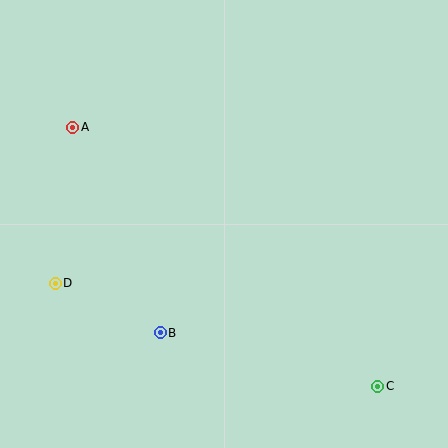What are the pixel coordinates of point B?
Point B is at (160, 333).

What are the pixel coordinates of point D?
Point D is at (55, 283).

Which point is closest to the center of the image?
Point B at (160, 333) is closest to the center.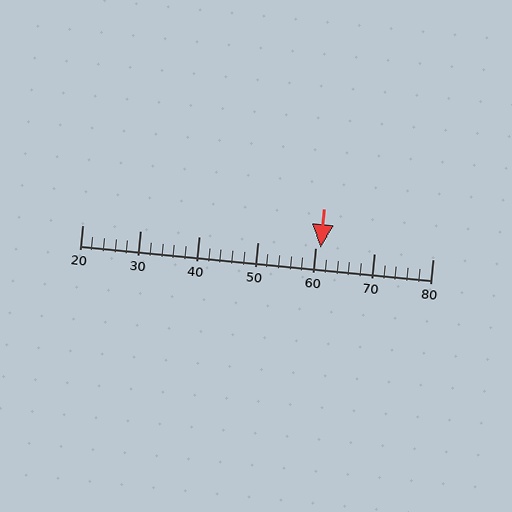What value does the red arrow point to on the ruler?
The red arrow points to approximately 61.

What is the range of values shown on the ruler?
The ruler shows values from 20 to 80.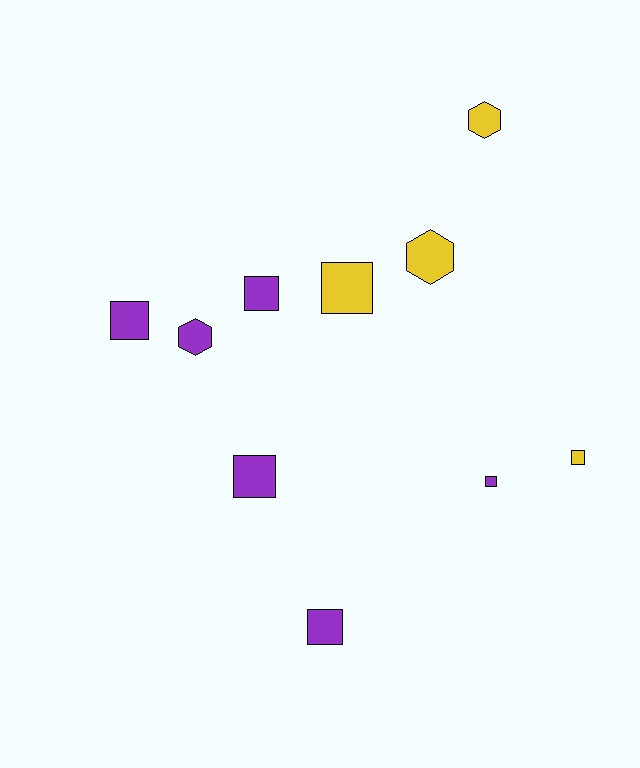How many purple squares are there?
There are 5 purple squares.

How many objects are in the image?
There are 10 objects.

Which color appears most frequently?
Purple, with 6 objects.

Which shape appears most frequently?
Square, with 7 objects.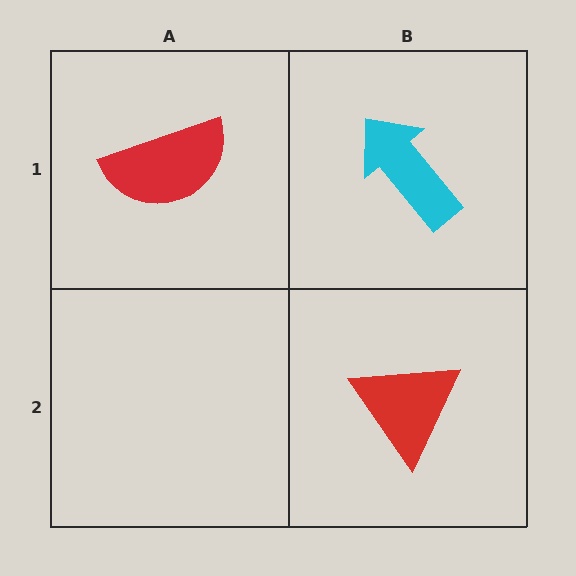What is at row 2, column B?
A red triangle.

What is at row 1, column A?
A red semicircle.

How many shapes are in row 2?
1 shape.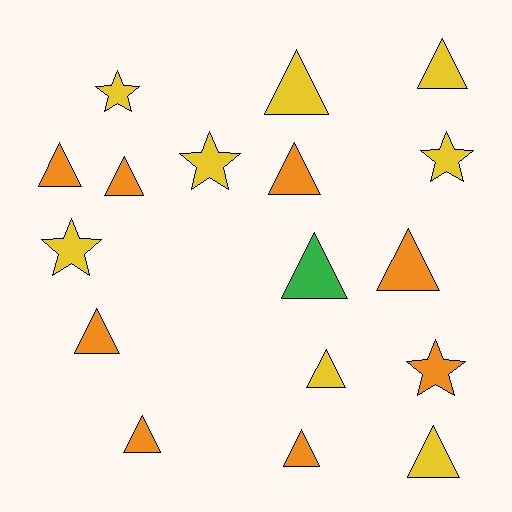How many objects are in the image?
There are 17 objects.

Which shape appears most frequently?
Triangle, with 12 objects.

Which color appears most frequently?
Orange, with 8 objects.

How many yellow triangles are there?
There are 4 yellow triangles.